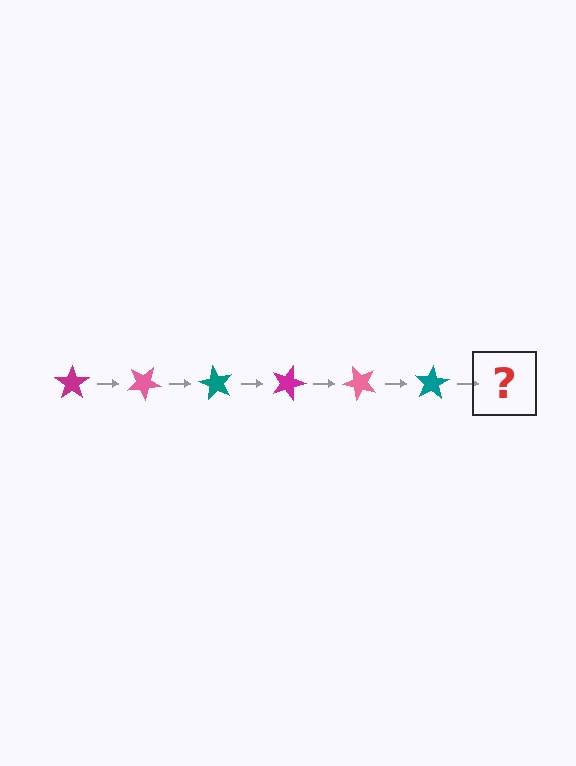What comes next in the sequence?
The next element should be a magenta star, rotated 180 degrees from the start.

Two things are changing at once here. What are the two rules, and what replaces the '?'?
The two rules are that it rotates 30 degrees each step and the color cycles through magenta, pink, and teal. The '?' should be a magenta star, rotated 180 degrees from the start.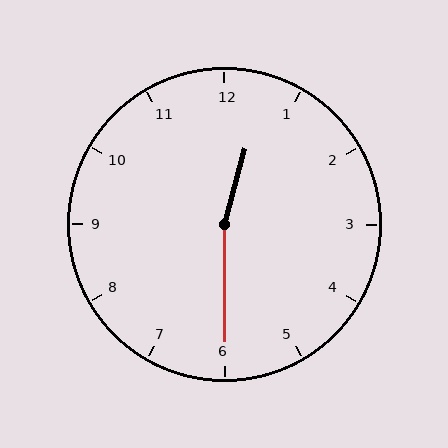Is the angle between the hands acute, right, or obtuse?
It is obtuse.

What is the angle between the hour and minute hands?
Approximately 165 degrees.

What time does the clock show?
12:30.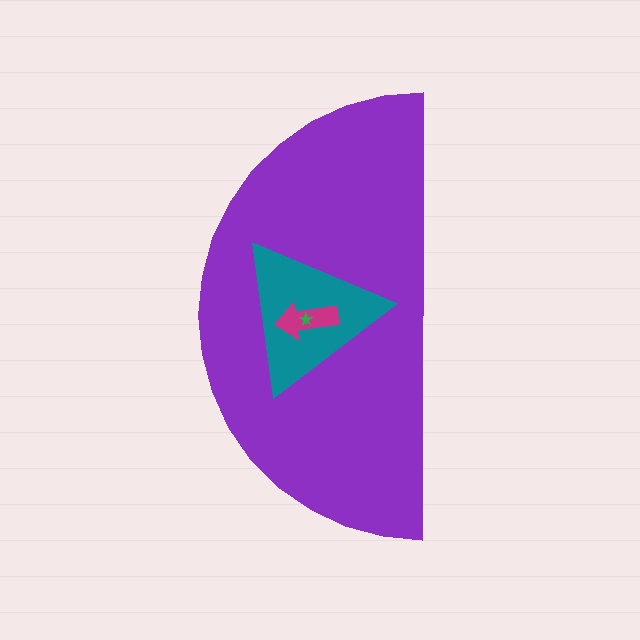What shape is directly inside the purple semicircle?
The teal triangle.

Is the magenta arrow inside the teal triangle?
Yes.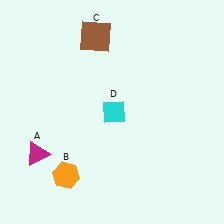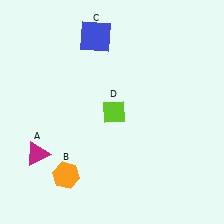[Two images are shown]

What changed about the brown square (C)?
In Image 1, C is brown. In Image 2, it changed to blue.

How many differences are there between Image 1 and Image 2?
There are 2 differences between the two images.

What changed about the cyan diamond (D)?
In Image 1, D is cyan. In Image 2, it changed to lime.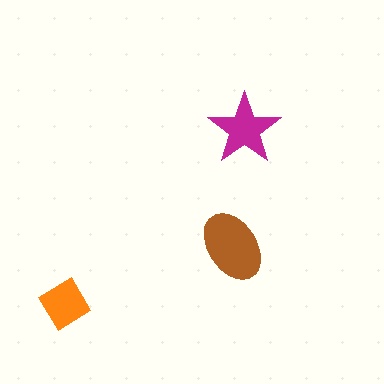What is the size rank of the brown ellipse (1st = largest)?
1st.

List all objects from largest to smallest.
The brown ellipse, the magenta star, the orange diamond.